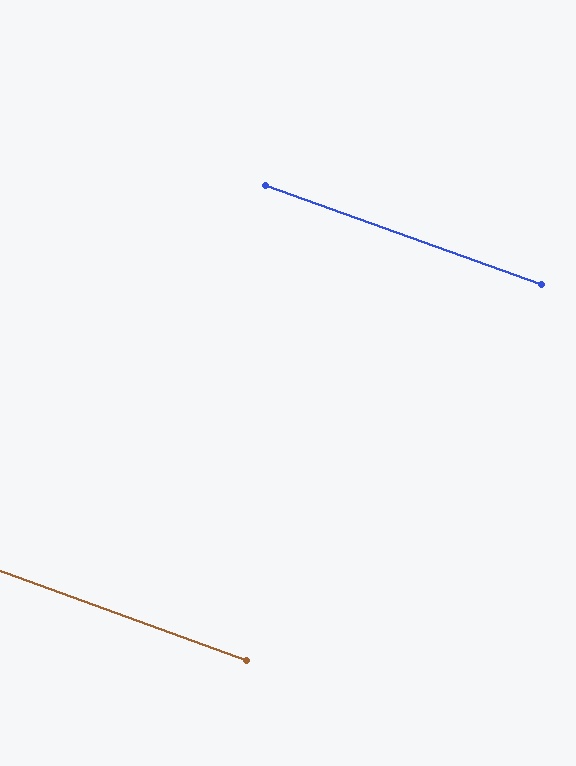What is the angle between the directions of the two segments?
Approximately 0 degrees.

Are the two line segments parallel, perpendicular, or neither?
Parallel — their directions differ by only 0.1°.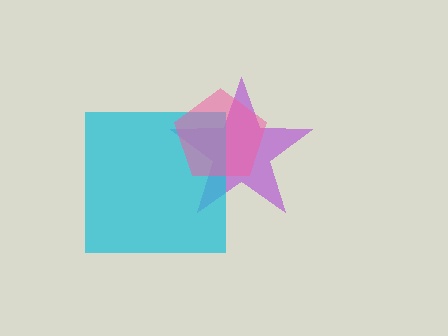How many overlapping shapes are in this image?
There are 3 overlapping shapes in the image.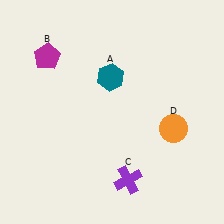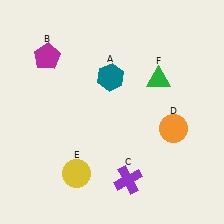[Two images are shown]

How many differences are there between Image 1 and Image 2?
There are 2 differences between the two images.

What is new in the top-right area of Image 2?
A green triangle (F) was added in the top-right area of Image 2.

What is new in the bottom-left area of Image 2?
A yellow circle (E) was added in the bottom-left area of Image 2.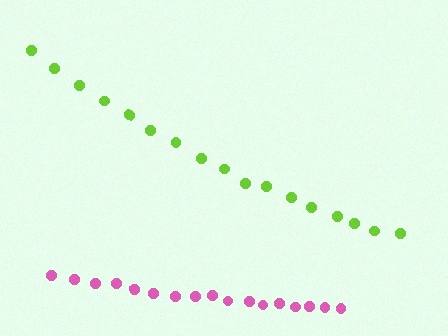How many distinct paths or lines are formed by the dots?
There are 2 distinct paths.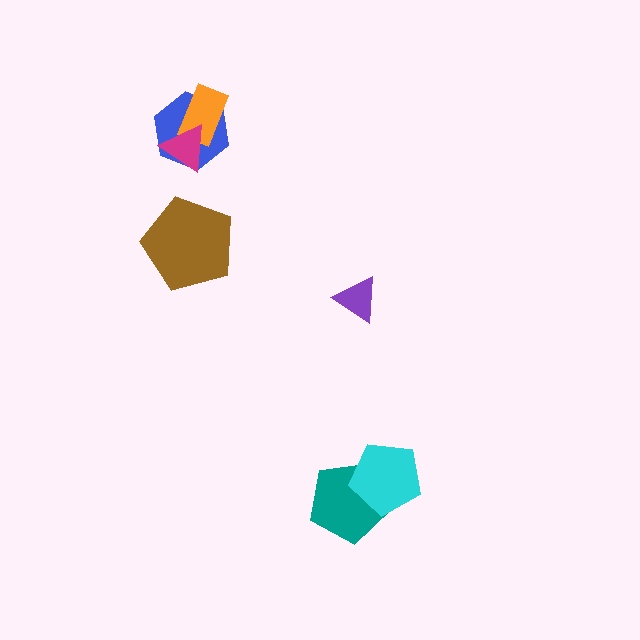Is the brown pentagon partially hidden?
No, no other shape covers it.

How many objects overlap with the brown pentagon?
0 objects overlap with the brown pentagon.